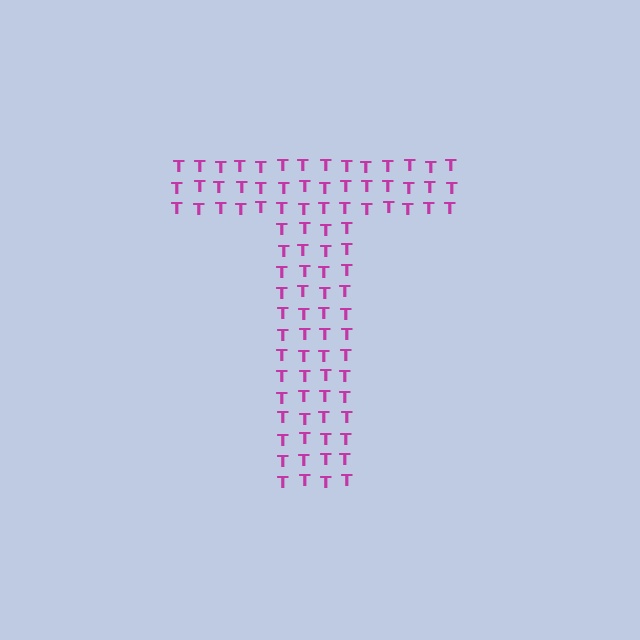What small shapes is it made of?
It is made of small letter T's.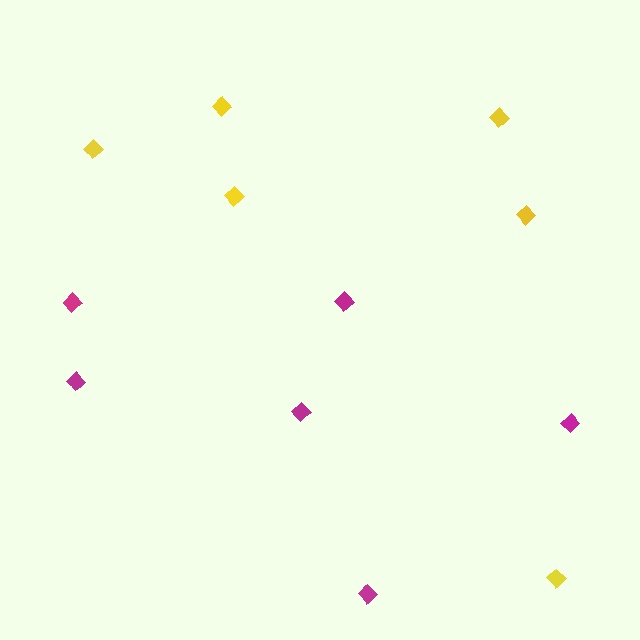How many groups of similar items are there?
There are 2 groups: one group of magenta diamonds (6) and one group of yellow diamonds (6).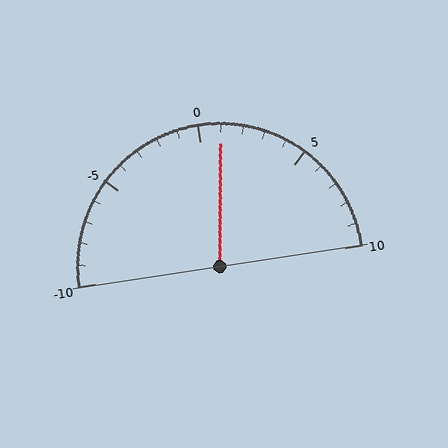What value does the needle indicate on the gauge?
The needle indicates approximately 1.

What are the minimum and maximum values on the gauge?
The gauge ranges from -10 to 10.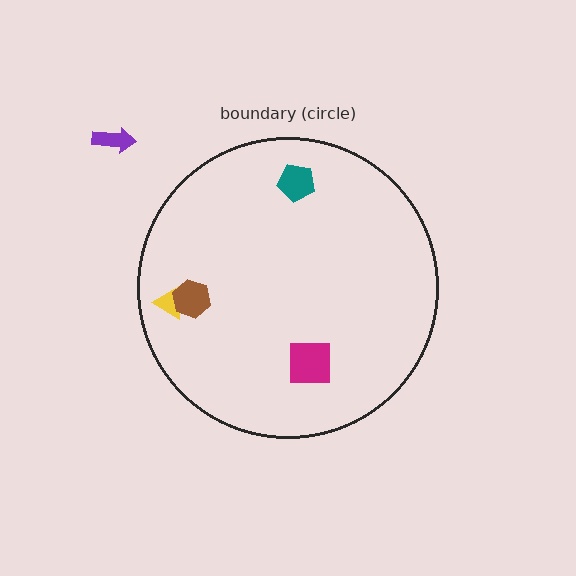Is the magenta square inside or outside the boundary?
Inside.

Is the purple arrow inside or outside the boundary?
Outside.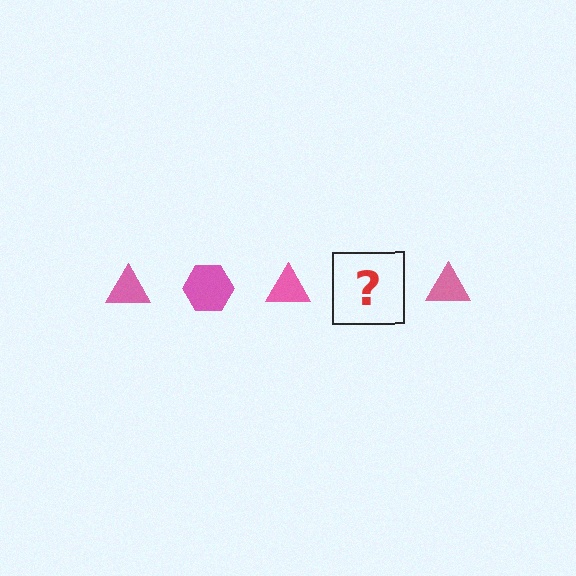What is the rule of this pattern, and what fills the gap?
The rule is that the pattern cycles through triangle, hexagon shapes in pink. The gap should be filled with a pink hexagon.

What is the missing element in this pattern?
The missing element is a pink hexagon.